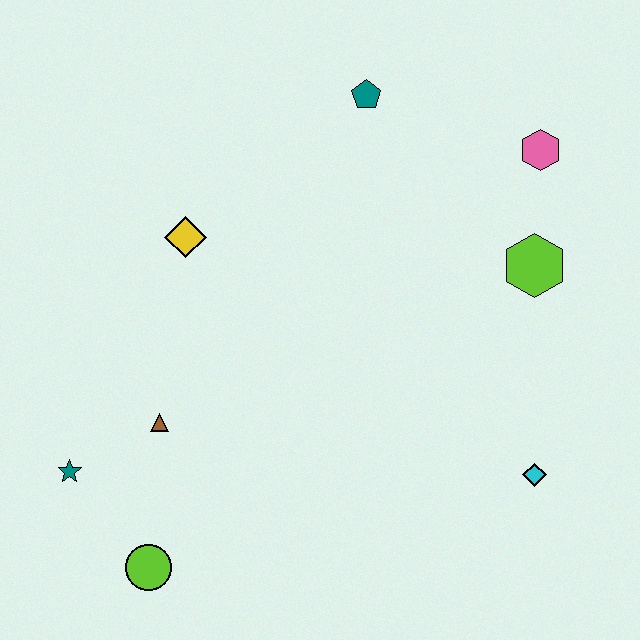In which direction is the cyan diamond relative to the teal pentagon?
The cyan diamond is below the teal pentagon.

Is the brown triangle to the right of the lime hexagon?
No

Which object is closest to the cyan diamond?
The lime hexagon is closest to the cyan diamond.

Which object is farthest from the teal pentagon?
The lime circle is farthest from the teal pentagon.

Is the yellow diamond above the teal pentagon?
No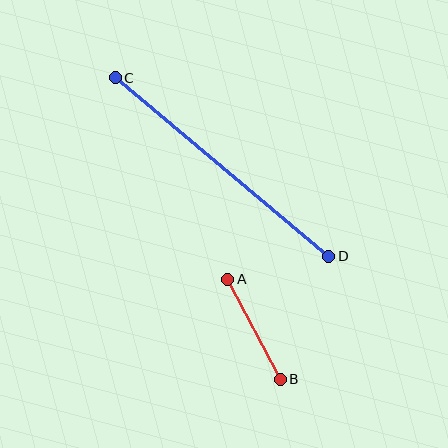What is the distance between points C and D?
The distance is approximately 278 pixels.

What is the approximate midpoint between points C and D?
The midpoint is at approximately (222, 167) pixels.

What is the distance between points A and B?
The distance is approximately 113 pixels.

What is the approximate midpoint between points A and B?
The midpoint is at approximately (254, 329) pixels.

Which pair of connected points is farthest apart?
Points C and D are farthest apart.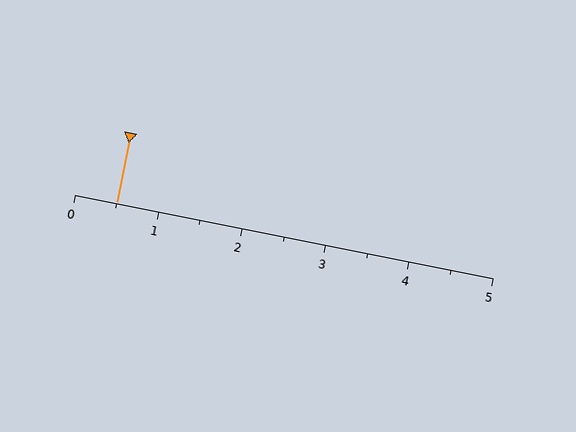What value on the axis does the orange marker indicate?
The marker indicates approximately 0.5.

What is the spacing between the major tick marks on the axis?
The major ticks are spaced 1 apart.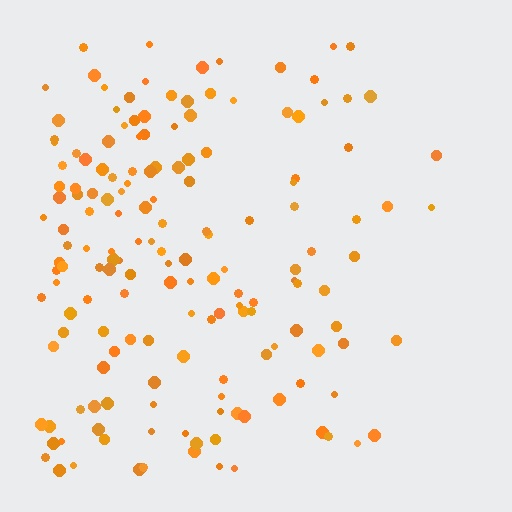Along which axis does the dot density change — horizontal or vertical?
Horizontal.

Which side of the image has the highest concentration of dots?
The left.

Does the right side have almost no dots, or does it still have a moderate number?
Still a moderate number, just noticeably fewer than the left.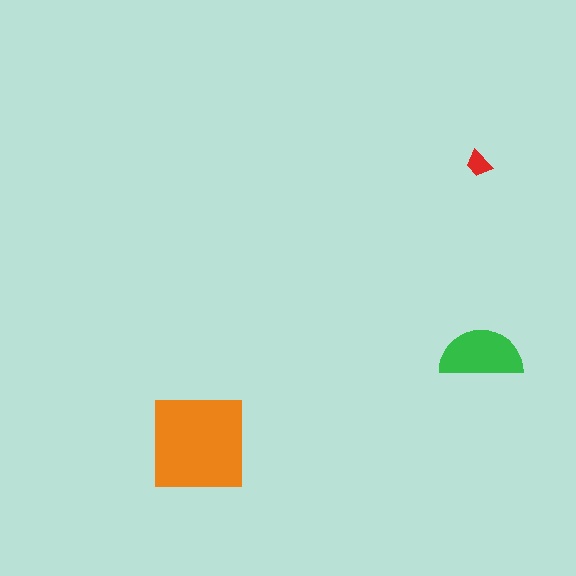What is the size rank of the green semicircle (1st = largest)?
2nd.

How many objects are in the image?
There are 3 objects in the image.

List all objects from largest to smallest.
The orange square, the green semicircle, the red trapezoid.